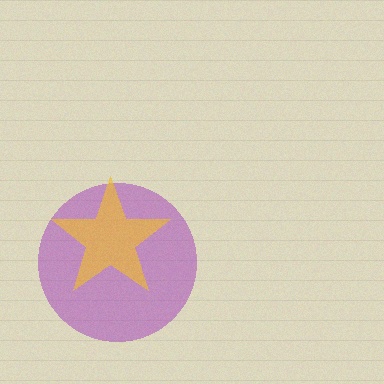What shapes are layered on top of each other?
The layered shapes are: a purple circle, a yellow star.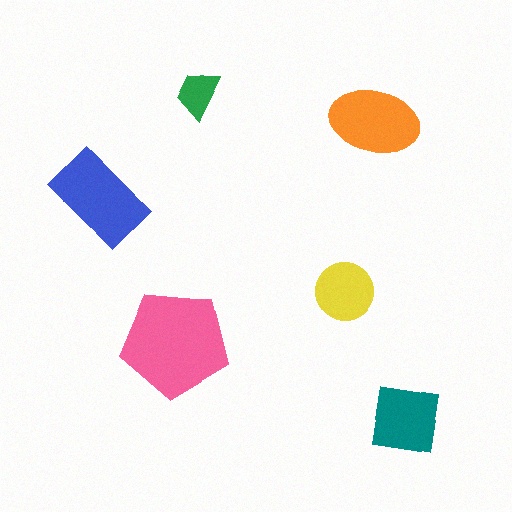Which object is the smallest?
The green trapezoid.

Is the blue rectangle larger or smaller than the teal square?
Larger.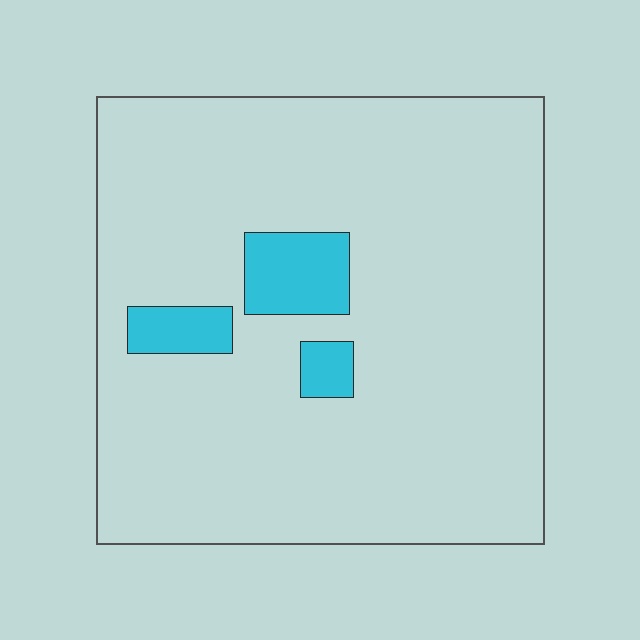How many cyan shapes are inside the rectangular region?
3.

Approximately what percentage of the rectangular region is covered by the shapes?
Approximately 10%.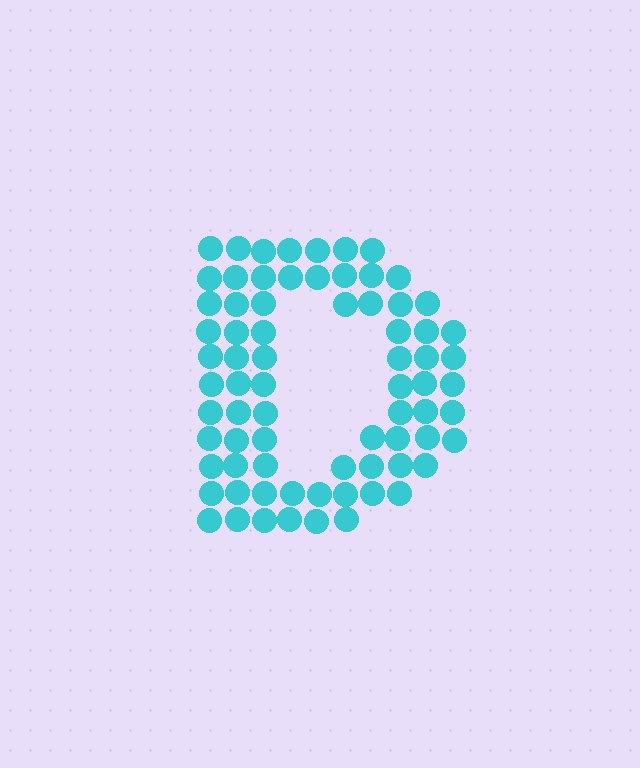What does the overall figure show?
The overall figure shows the letter D.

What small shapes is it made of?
It is made of small circles.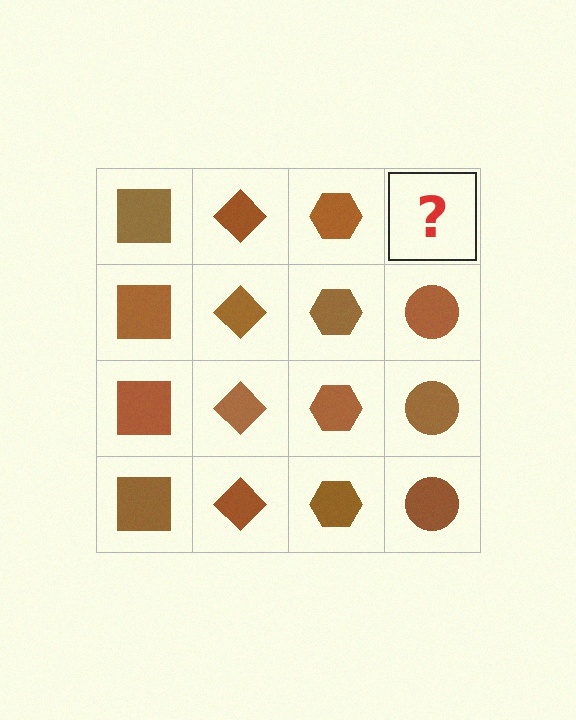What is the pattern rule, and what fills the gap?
The rule is that each column has a consistent shape. The gap should be filled with a brown circle.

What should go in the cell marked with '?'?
The missing cell should contain a brown circle.